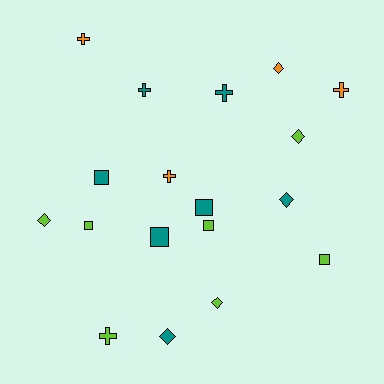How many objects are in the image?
There are 18 objects.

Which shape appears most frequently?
Diamond, with 6 objects.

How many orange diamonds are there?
There is 1 orange diamond.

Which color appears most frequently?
Teal, with 7 objects.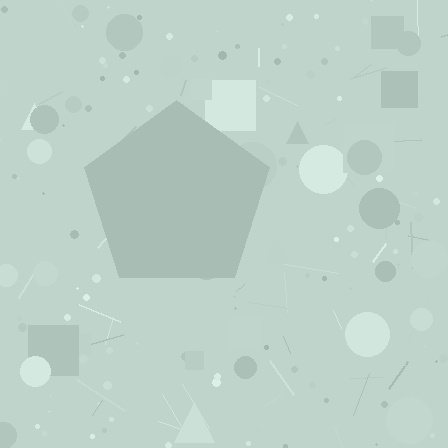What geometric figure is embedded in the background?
A pentagon is embedded in the background.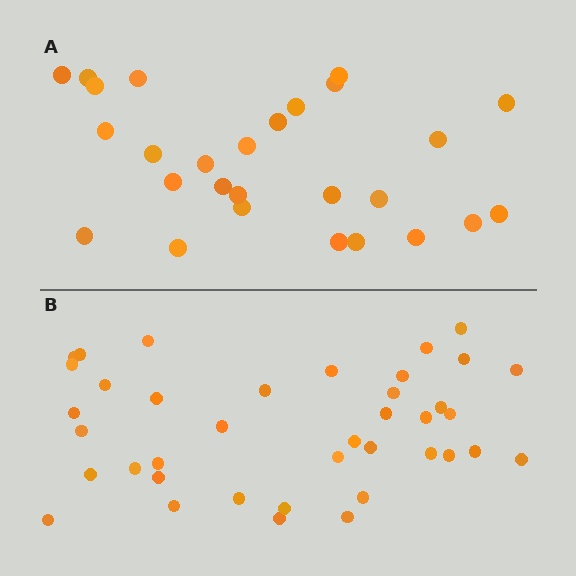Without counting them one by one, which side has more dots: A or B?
Region B (the bottom region) has more dots.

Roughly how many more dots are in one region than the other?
Region B has roughly 12 or so more dots than region A.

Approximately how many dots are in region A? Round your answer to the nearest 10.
About 30 dots. (The exact count is 27, which rounds to 30.)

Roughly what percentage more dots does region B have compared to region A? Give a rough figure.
About 45% more.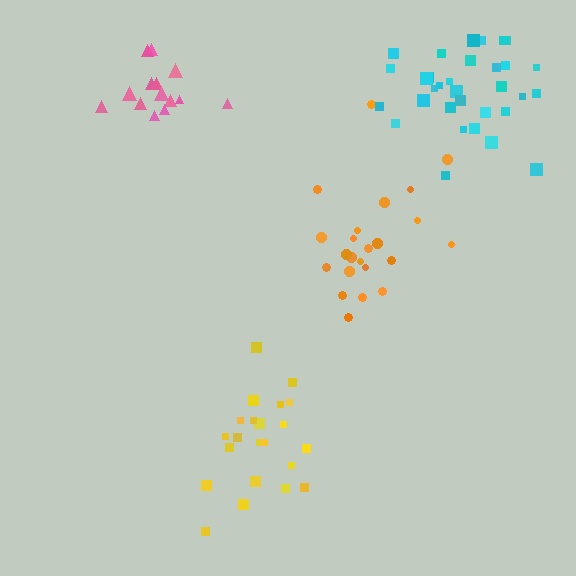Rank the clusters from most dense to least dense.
pink, cyan, orange, yellow.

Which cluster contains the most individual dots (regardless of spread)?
Cyan (32).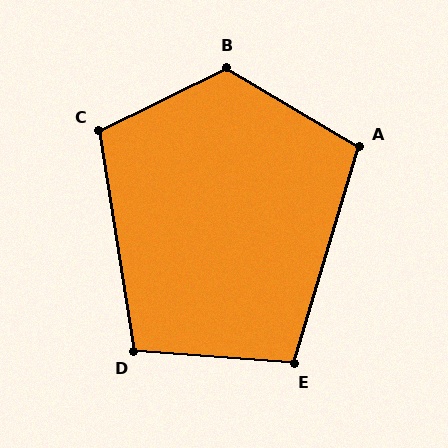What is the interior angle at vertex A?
Approximately 104 degrees (obtuse).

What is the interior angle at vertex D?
Approximately 103 degrees (obtuse).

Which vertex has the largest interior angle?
B, at approximately 123 degrees.